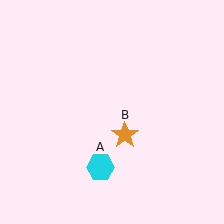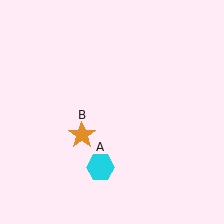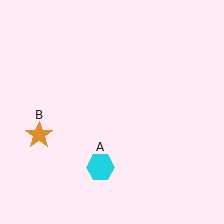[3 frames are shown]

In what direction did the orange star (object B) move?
The orange star (object B) moved left.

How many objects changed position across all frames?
1 object changed position: orange star (object B).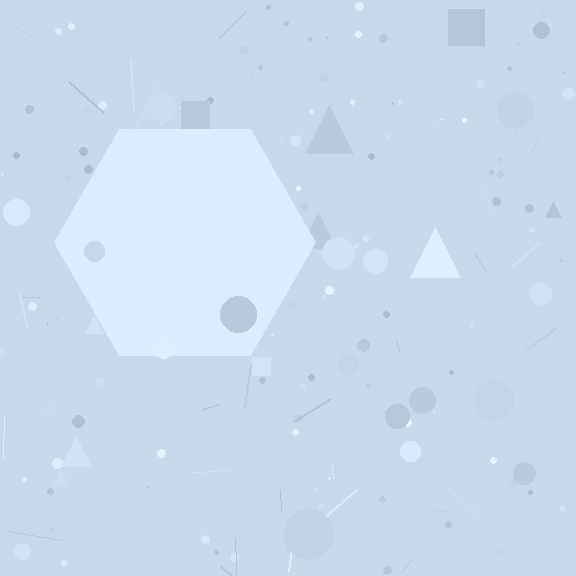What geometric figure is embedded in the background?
A hexagon is embedded in the background.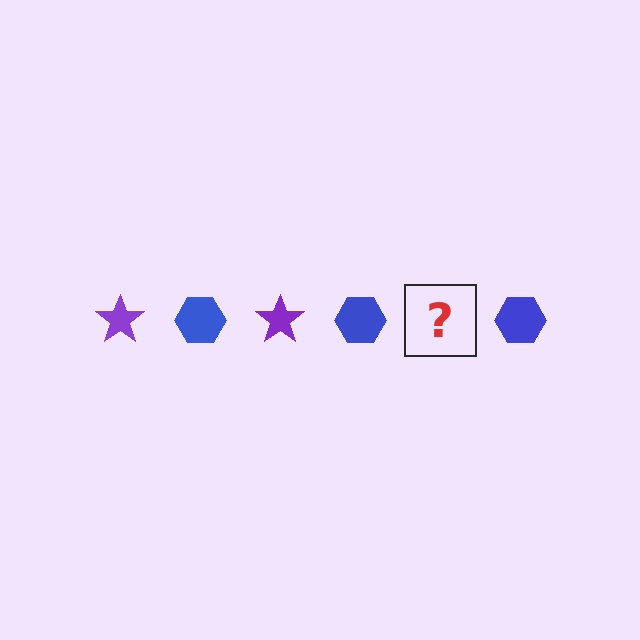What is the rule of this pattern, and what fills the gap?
The rule is that the pattern alternates between purple star and blue hexagon. The gap should be filled with a purple star.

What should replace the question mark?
The question mark should be replaced with a purple star.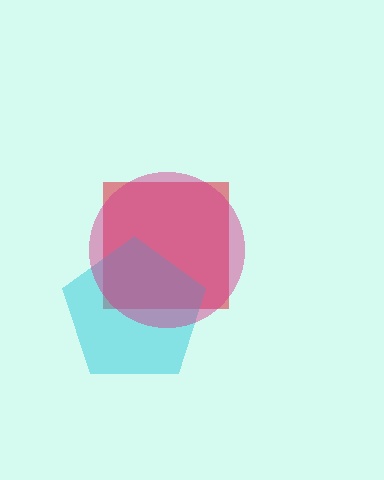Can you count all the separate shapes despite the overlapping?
Yes, there are 3 separate shapes.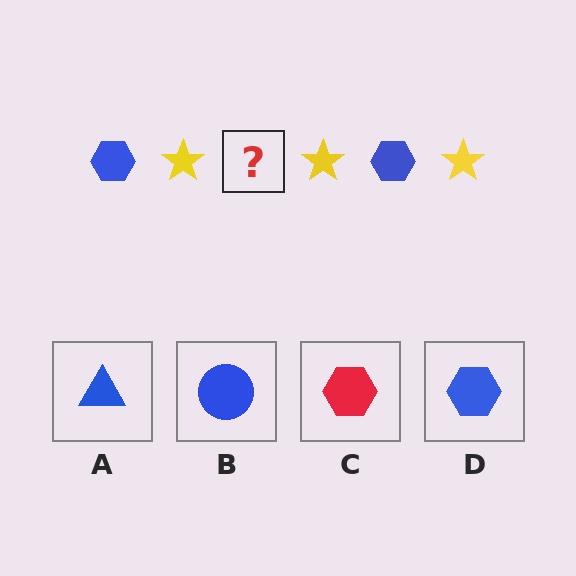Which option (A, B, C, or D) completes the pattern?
D.